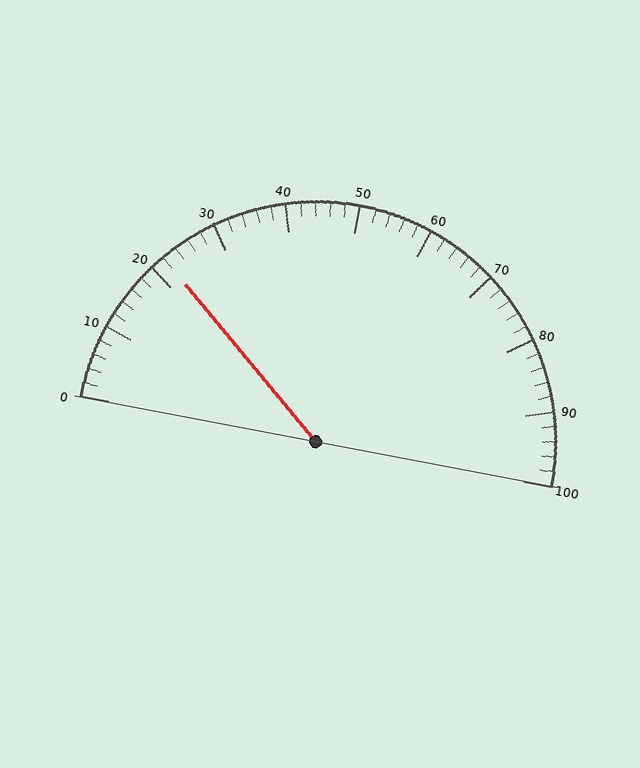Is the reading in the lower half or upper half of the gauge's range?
The reading is in the lower half of the range (0 to 100).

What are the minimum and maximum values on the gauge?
The gauge ranges from 0 to 100.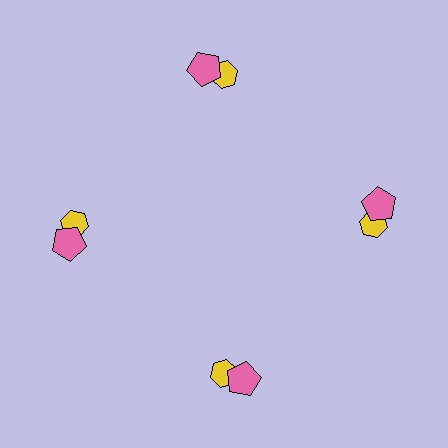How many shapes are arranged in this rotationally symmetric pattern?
There are 8 shapes, arranged in 4 groups of 2.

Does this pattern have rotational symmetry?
Yes, this pattern has 4-fold rotational symmetry. It looks the same after rotating 90 degrees around the center.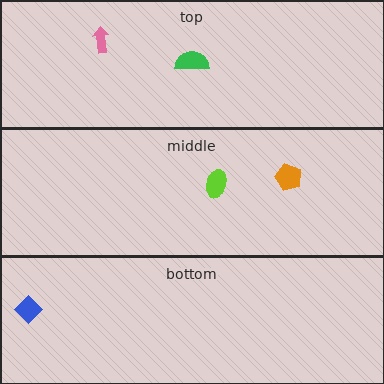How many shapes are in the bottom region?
1.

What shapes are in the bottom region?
The blue diamond.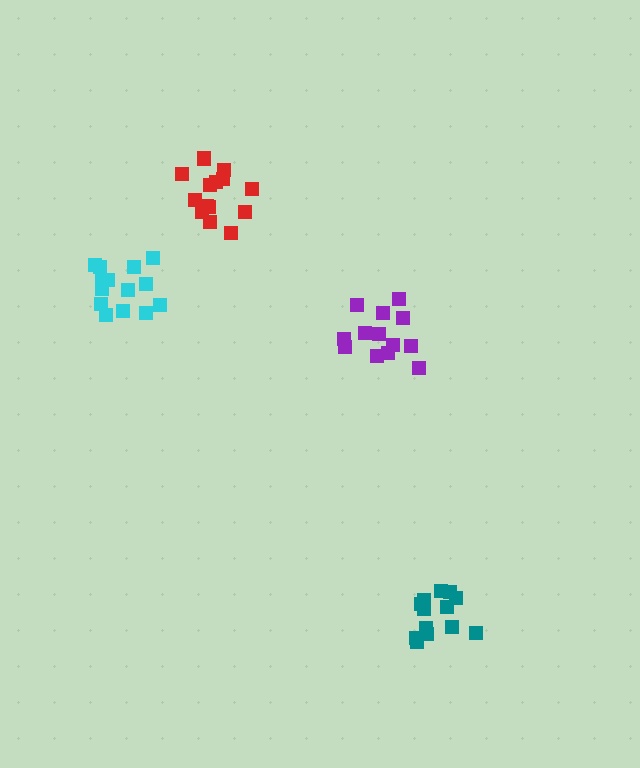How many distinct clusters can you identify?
There are 4 distinct clusters.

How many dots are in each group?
Group 1: 13 dots, Group 2: 14 dots, Group 3: 13 dots, Group 4: 15 dots (55 total).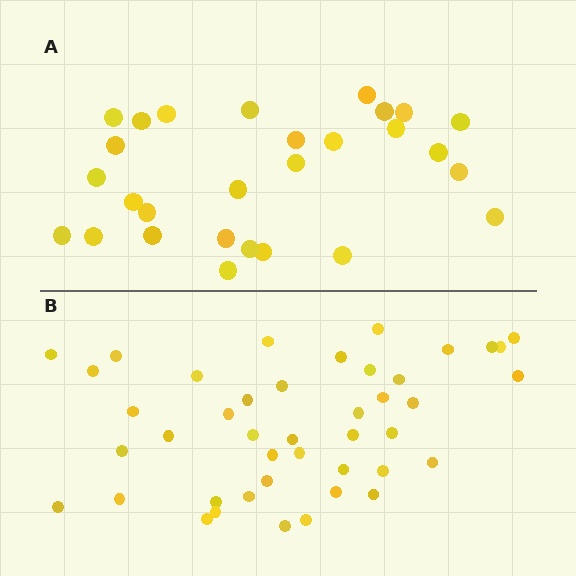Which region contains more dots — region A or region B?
Region B (the bottom region) has more dots.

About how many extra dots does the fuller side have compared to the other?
Region B has approximately 15 more dots than region A.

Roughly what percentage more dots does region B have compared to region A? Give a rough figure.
About 55% more.